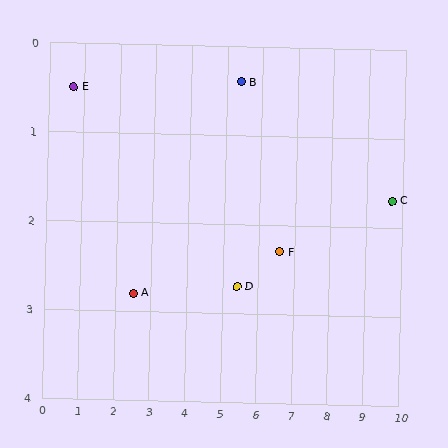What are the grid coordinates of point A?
Point A is at approximately (2.5, 2.8).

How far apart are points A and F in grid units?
Points A and F are about 4.1 grid units apart.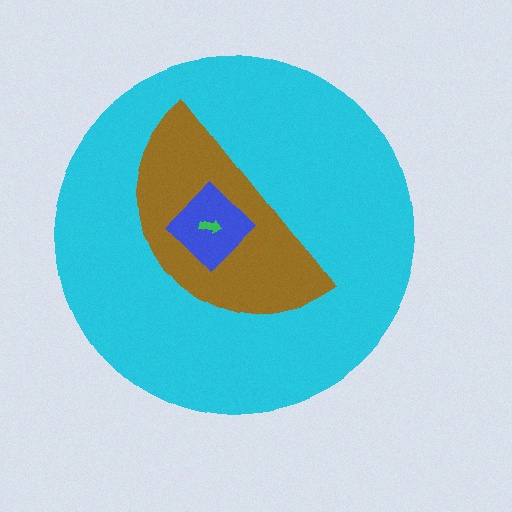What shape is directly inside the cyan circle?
The brown semicircle.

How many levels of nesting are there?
4.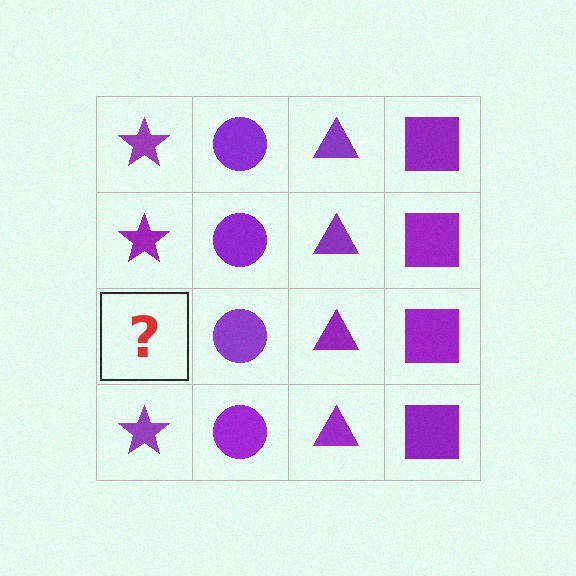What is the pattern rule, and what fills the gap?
The rule is that each column has a consistent shape. The gap should be filled with a purple star.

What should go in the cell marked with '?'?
The missing cell should contain a purple star.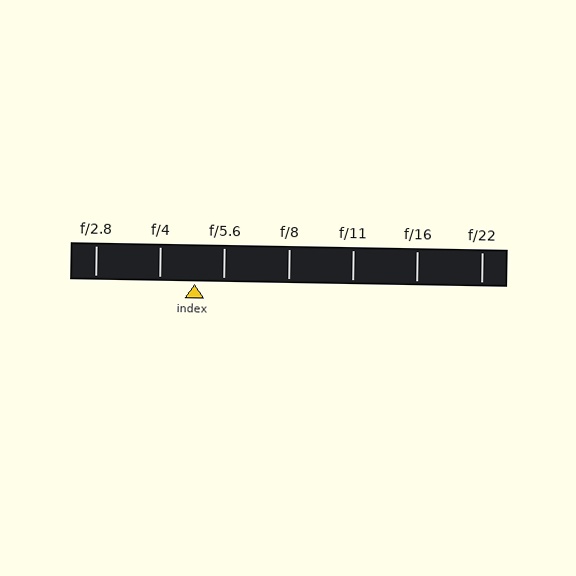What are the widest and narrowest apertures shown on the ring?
The widest aperture shown is f/2.8 and the narrowest is f/22.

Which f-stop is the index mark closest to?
The index mark is closest to f/5.6.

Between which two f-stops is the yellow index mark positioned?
The index mark is between f/4 and f/5.6.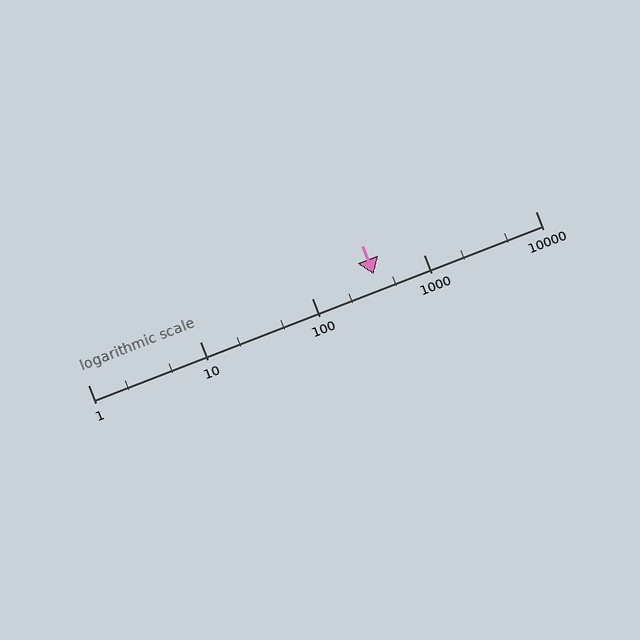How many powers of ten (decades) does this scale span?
The scale spans 4 decades, from 1 to 10000.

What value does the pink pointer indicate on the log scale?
The pointer indicates approximately 360.